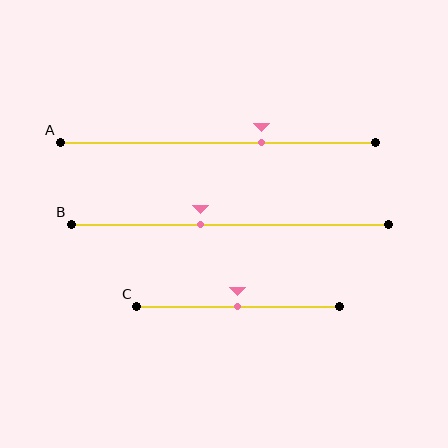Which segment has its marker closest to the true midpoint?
Segment C has its marker closest to the true midpoint.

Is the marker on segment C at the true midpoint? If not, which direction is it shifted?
Yes, the marker on segment C is at the true midpoint.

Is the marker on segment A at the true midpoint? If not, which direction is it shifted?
No, the marker on segment A is shifted to the right by about 14% of the segment length.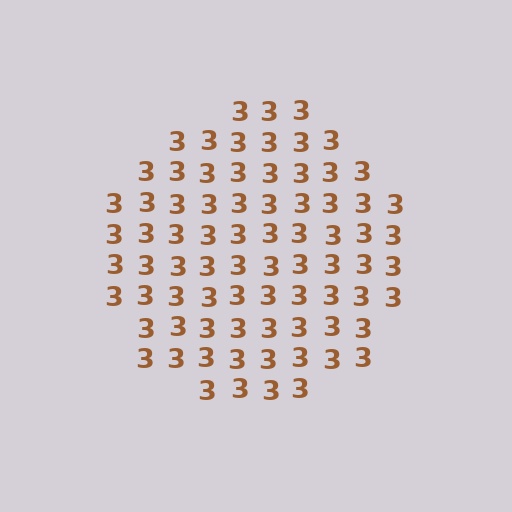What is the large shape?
The large shape is a circle.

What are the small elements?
The small elements are digit 3's.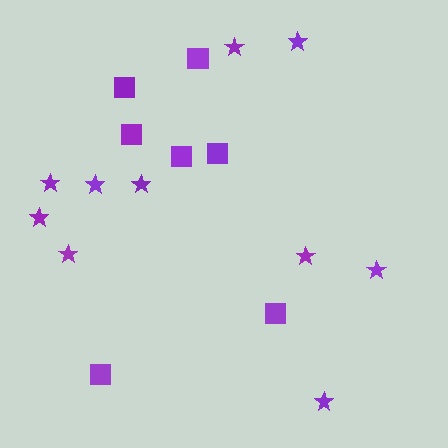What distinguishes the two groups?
There are 2 groups: one group of stars (10) and one group of squares (7).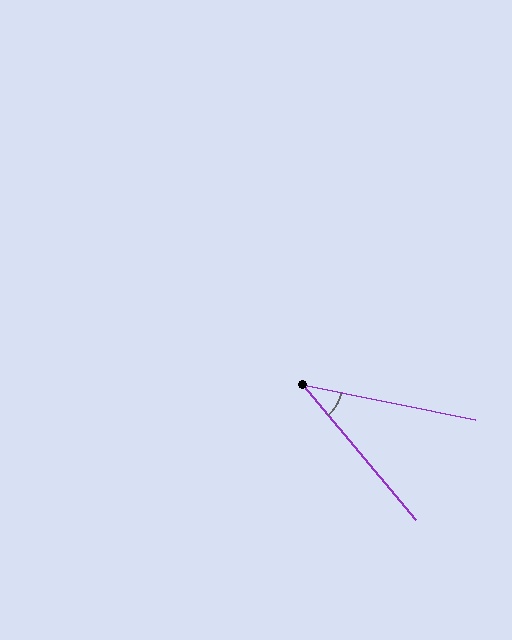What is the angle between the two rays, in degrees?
Approximately 38 degrees.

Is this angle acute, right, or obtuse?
It is acute.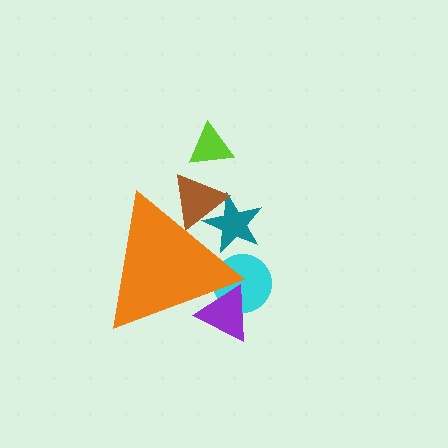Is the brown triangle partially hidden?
Yes, the brown triangle is partially hidden behind the orange triangle.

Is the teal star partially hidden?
Yes, the teal star is partially hidden behind the orange triangle.